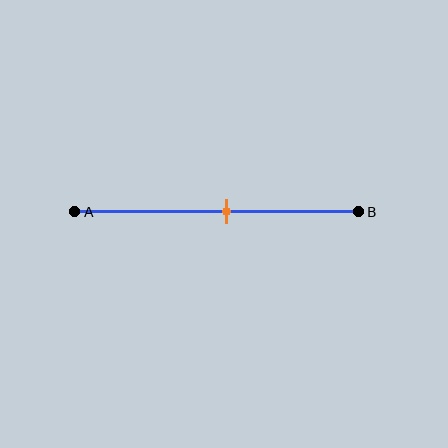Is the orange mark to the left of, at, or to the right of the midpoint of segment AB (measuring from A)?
The orange mark is to the right of the midpoint of segment AB.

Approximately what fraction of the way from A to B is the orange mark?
The orange mark is approximately 55% of the way from A to B.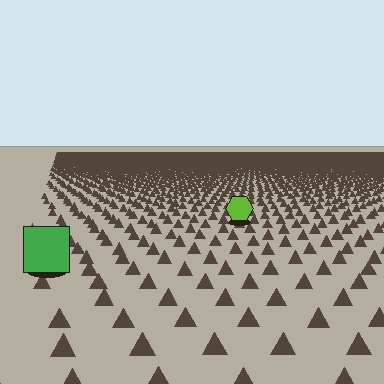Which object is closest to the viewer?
The green square is closest. The texture marks near it are larger and more spread out.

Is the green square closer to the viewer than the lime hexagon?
Yes. The green square is closer — you can tell from the texture gradient: the ground texture is coarser near it.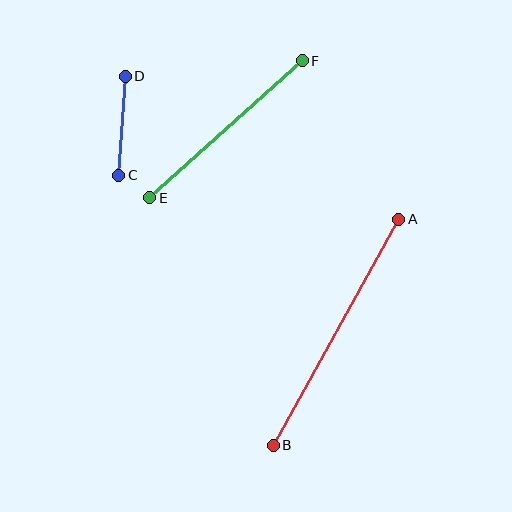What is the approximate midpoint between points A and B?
The midpoint is at approximately (336, 332) pixels.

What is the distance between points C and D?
The distance is approximately 99 pixels.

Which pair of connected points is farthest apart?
Points A and B are farthest apart.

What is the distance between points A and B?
The distance is approximately 259 pixels.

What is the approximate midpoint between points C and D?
The midpoint is at approximately (122, 126) pixels.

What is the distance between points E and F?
The distance is approximately 205 pixels.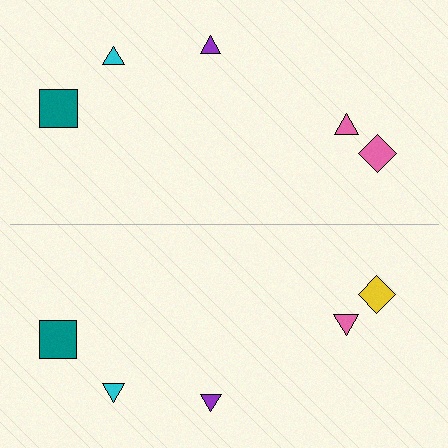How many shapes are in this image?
There are 10 shapes in this image.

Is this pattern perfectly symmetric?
No, the pattern is not perfectly symmetric. The yellow diamond on the bottom side breaks the symmetry — its mirror counterpart is pink.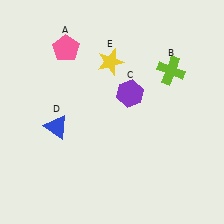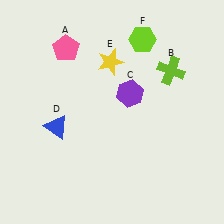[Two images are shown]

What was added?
A lime hexagon (F) was added in Image 2.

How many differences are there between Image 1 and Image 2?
There is 1 difference between the two images.